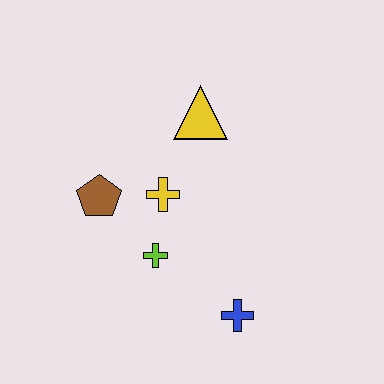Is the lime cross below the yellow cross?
Yes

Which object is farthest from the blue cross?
The yellow triangle is farthest from the blue cross.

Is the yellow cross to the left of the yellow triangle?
Yes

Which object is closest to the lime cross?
The yellow cross is closest to the lime cross.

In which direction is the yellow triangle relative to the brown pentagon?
The yellow triangle is to the right of the brown pentagon.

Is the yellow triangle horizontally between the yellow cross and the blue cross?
Yes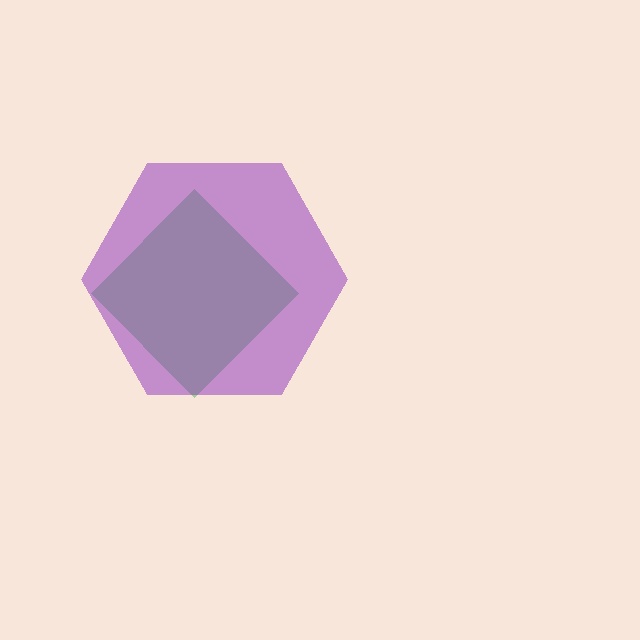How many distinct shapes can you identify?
There are 2 distinct shapes: a green diamond, a purple hexagon.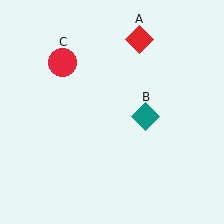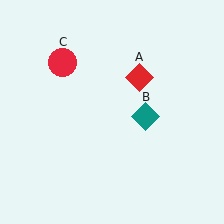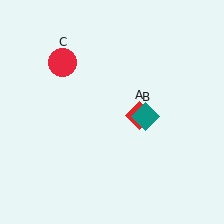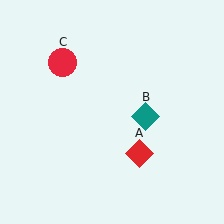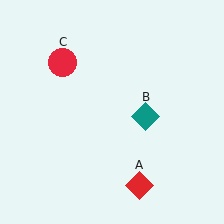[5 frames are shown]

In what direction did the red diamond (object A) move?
The red diamond (object A) moved down.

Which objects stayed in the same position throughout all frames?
Teal diamond (object B) and red circle (object C) remained stationary.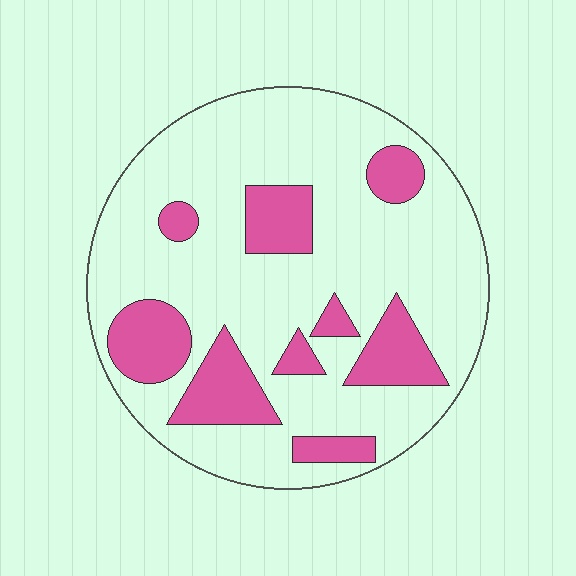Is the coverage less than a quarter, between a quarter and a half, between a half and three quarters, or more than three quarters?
Less than a quarter.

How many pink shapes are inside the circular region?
9.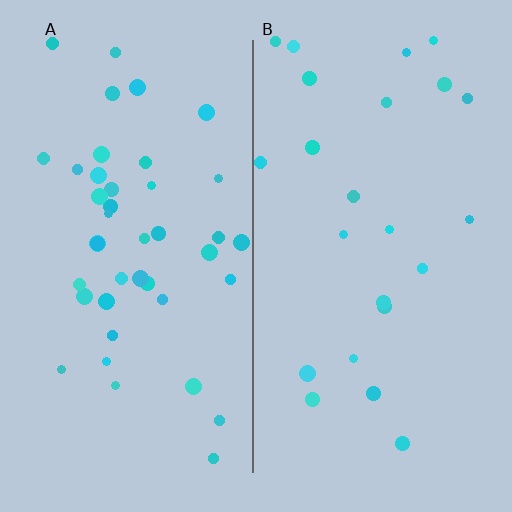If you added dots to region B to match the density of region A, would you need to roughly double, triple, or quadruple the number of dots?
Approximately double.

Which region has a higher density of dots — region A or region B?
A (the left).